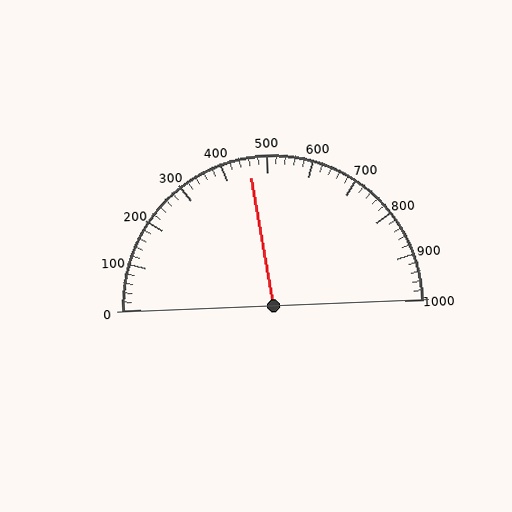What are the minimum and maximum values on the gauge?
The gauge ranges from 0 to 1000.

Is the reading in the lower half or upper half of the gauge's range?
The reading is in the lower half of the range (0 to 1000).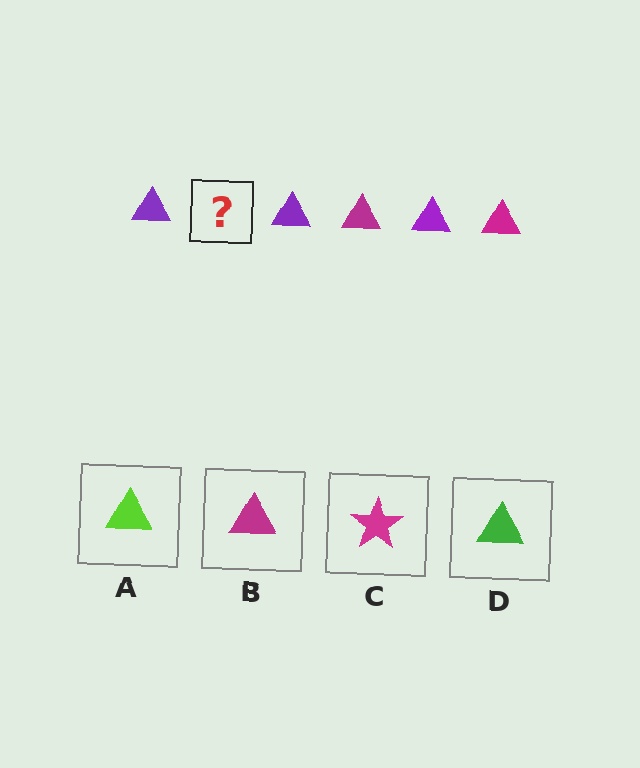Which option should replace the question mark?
Option B.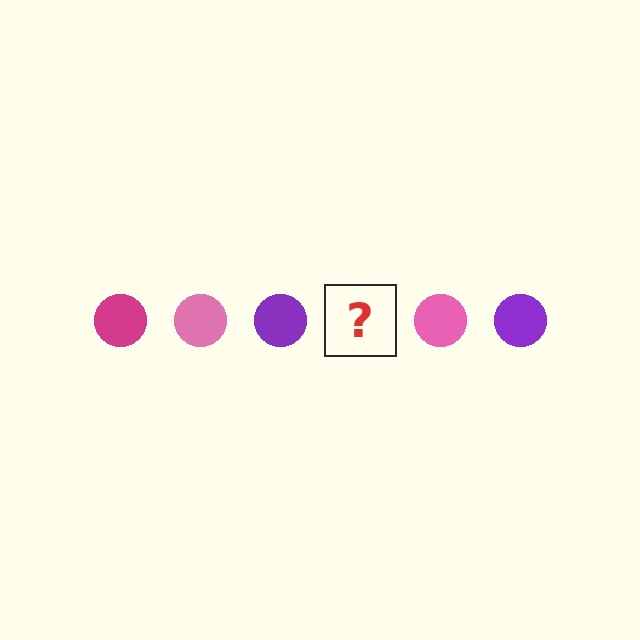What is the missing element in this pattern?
The missing element is a magenta circle.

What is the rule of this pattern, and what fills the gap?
The rule is that the pattern cycles through magenta, pink, purple circles. The gap should be filled with a magenta circle.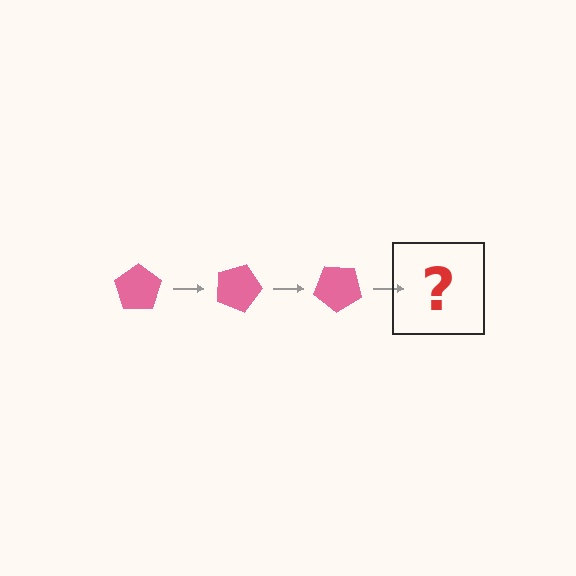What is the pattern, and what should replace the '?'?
The pattern is that the pentagon rotates 20 degrees each step. The '?' should be a pink pentagon rotated 60 degrees.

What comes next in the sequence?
The next element should be a pink pentagon rotated 60 degrees.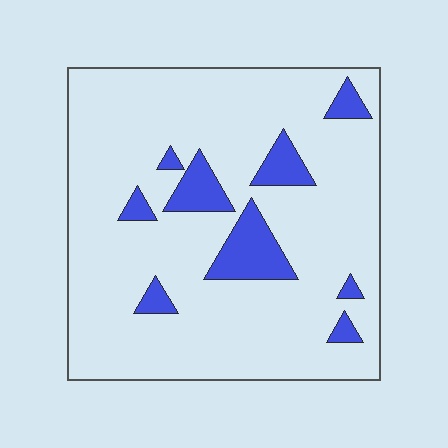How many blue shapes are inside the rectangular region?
9.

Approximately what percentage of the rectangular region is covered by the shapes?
Approximately 15%.